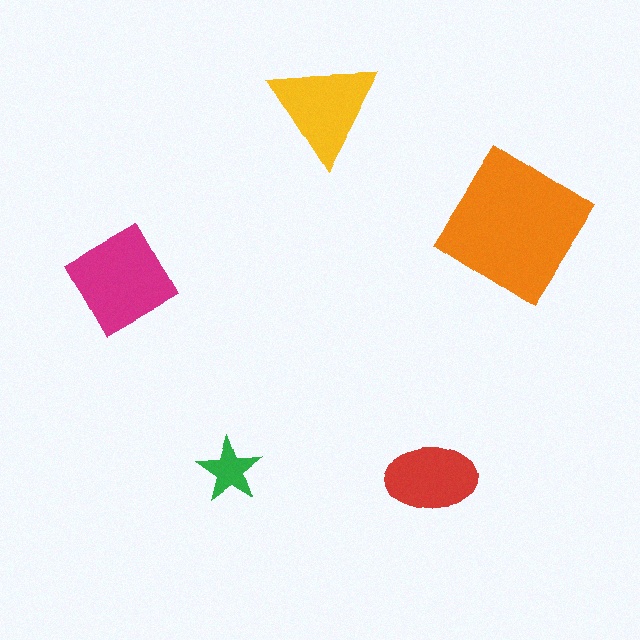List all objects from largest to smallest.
The orange diamond, the magenta diamond, the yellow triangle, the red ellipse, the green star.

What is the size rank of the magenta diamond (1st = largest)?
2nd.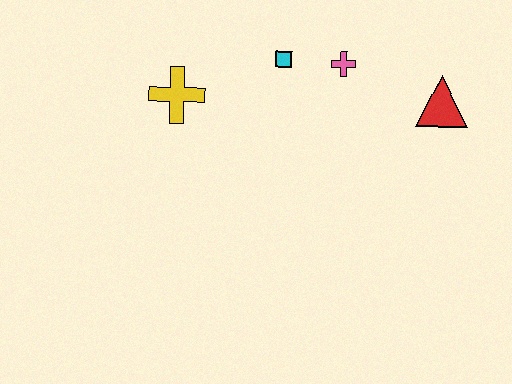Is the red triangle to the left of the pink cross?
No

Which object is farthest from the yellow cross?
The red triangle is farthest from the yellow cross.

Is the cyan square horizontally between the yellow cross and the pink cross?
Yes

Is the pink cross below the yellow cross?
No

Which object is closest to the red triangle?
The pink cross is closest to the red triangle.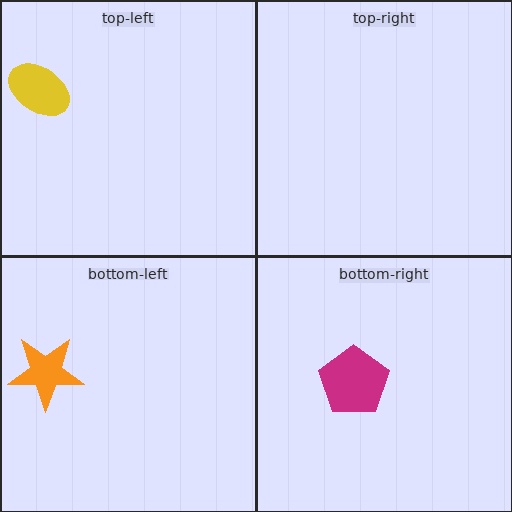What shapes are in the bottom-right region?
The magenta pentagon.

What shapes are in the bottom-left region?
The orange star.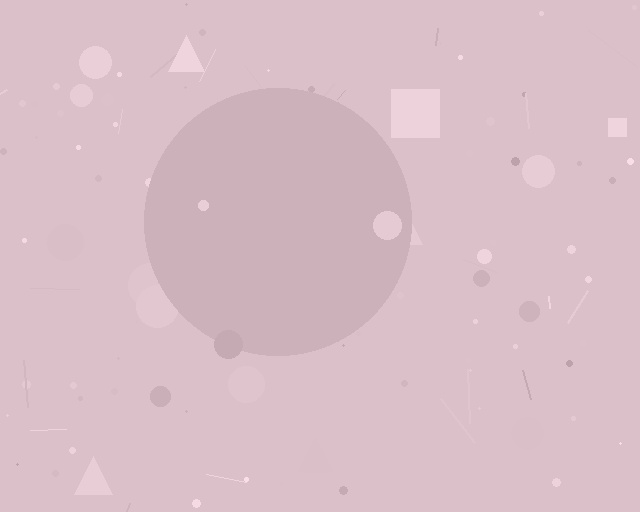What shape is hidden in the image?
A circle is hidden in the image.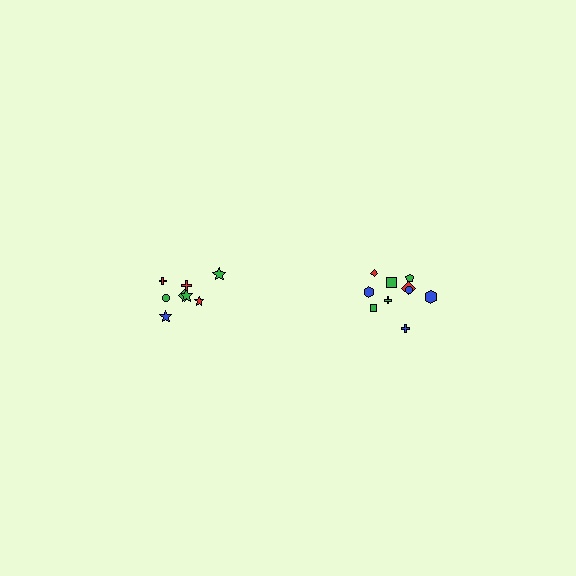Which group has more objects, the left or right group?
The right group.